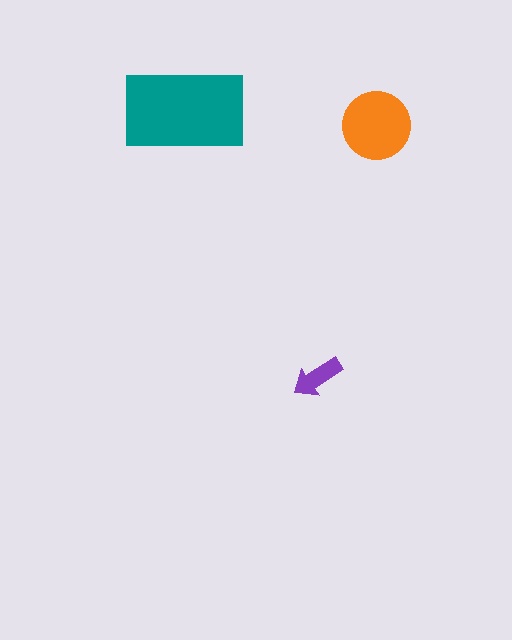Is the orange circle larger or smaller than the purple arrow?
Larger.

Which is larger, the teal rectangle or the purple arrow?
The teal rectangle.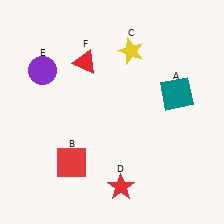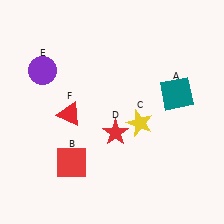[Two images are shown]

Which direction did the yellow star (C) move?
The yellow star (C) moved down.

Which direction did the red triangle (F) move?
The red triangle (F) moved down.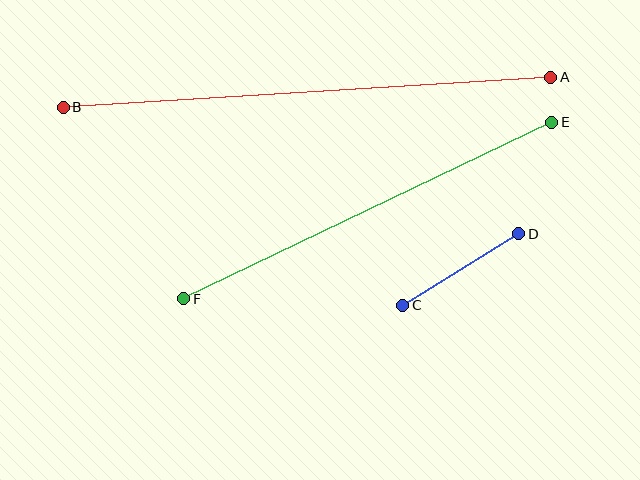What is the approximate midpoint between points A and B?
The midpoint is at approximately (307, 92) pixels.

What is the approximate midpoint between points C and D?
The midpoint is at approximately (461, 270) pixels.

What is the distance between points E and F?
The distance is approximately 408 pixels.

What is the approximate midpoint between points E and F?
The midpoint is at approximately (368, 211) pixels.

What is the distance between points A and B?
The distance is approximately 488 pixels.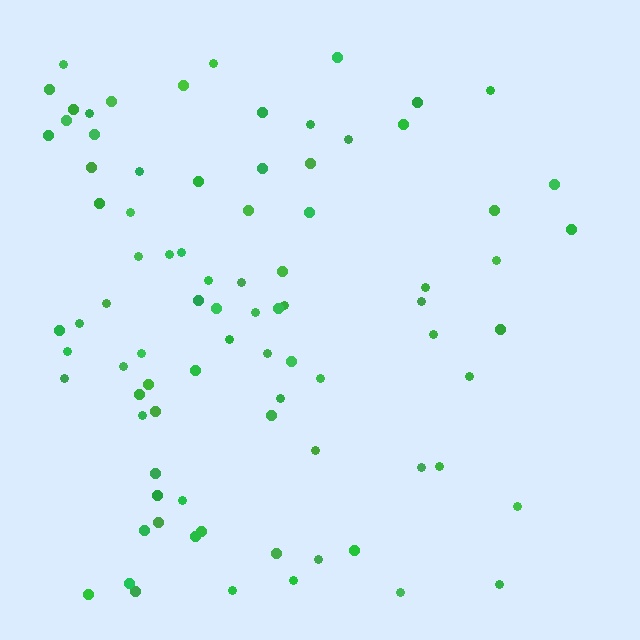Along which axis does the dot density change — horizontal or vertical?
Horizontal.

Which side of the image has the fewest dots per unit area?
The right.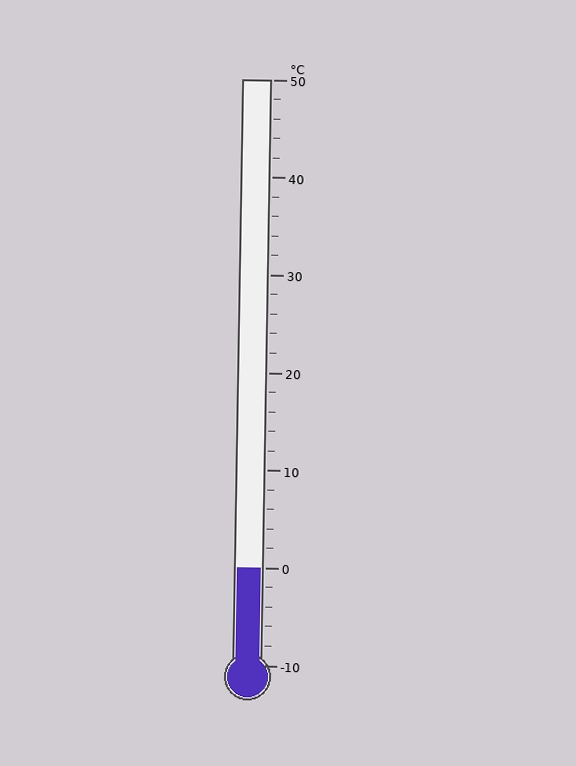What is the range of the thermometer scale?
The thermometer scale ranges from -10°C to 50°C.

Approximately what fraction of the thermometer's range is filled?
The thermometer is filled to approximately 15% of its range.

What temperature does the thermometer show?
The thermometer shows approximately 0°C.